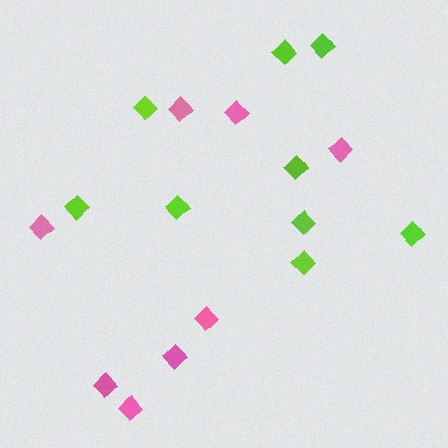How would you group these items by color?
There are 2 groups: one group of pink diamonds (8) and one group of lime diamonds (9).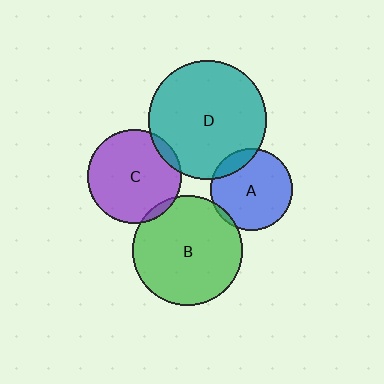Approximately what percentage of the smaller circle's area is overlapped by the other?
Approximately 5%.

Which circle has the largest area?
Circle D (teal).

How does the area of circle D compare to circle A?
Approximately 2.1 times.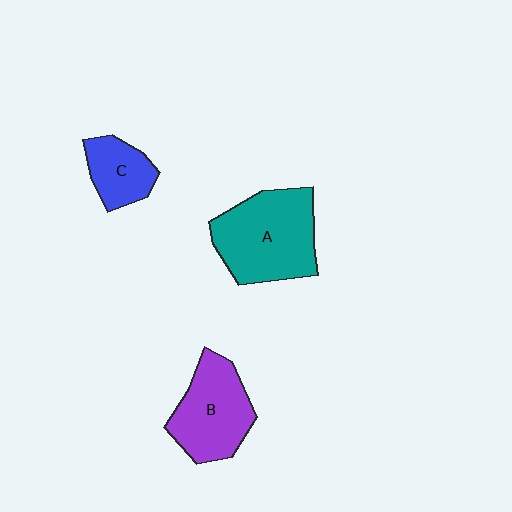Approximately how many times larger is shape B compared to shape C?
Approximately 1.7 times.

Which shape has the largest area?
Shape A (teal).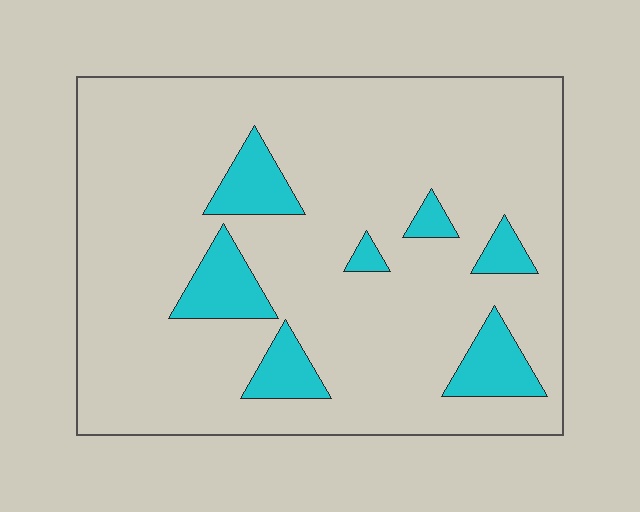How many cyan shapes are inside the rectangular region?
7.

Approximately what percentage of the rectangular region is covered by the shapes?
Approximately 15%.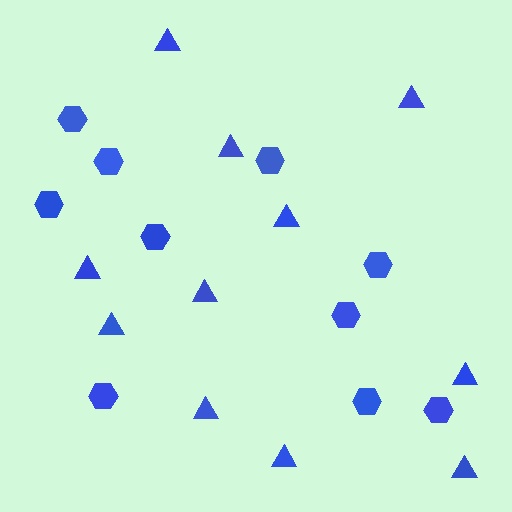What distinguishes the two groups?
There are 2 groups: one group of triangles (11) and one group of hexagons (10).